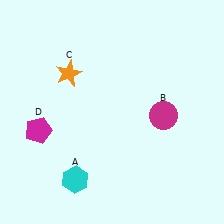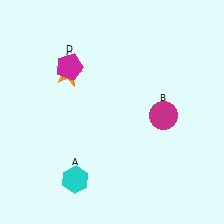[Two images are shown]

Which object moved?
The magenta pentagon (D) moved up.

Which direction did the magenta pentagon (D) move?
The magenta pentagon (D) moved up.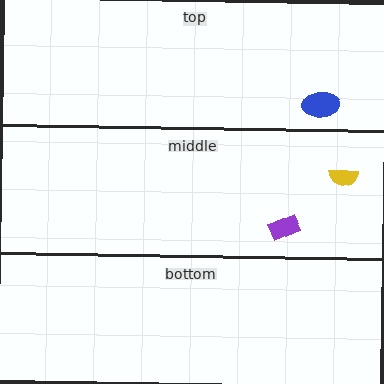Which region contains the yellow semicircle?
The middle region.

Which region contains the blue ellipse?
The top region.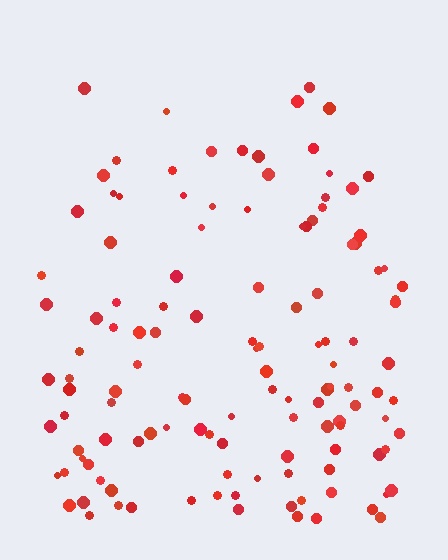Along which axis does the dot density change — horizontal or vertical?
Vertical.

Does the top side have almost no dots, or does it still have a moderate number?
Still a moderate number, just noticeably fewer than the bottom.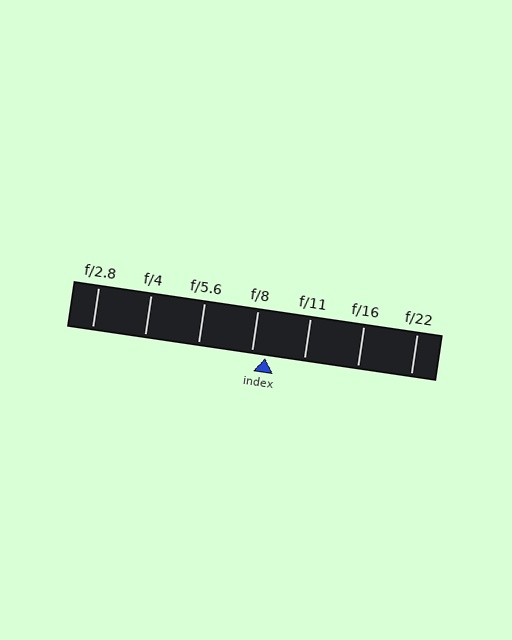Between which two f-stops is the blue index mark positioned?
The index mark is between f/8 and f/11.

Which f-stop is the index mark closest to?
The index mark is closest to f/8.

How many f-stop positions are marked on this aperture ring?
There are 7 f-stop positions marked.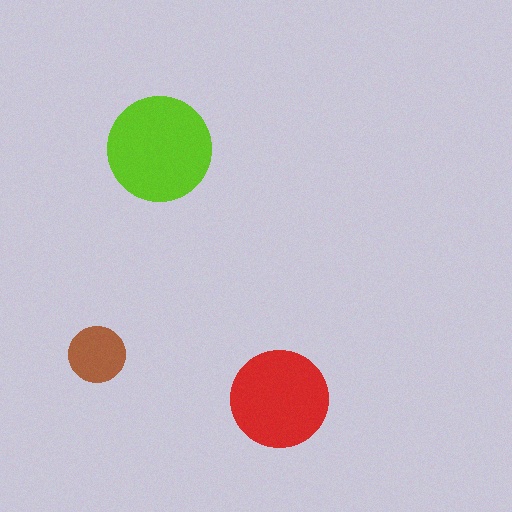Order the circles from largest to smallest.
the lime one, the red one, the brown one.